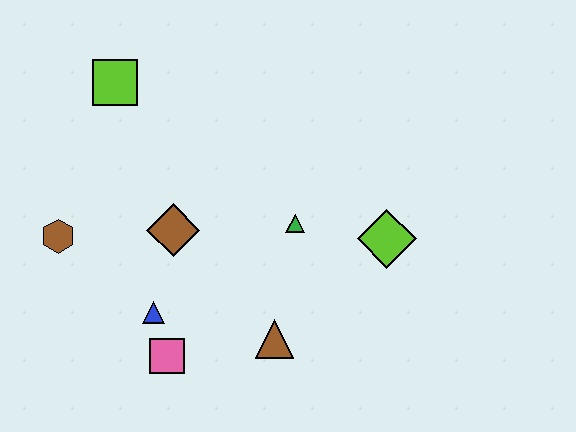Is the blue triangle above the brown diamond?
No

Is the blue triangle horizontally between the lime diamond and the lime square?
Yes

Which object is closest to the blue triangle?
The pink square is closest to the blue triangle.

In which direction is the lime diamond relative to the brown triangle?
The lime diamond is to the right of the brown triangle.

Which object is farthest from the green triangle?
The brown hexagon is farthest from the green triangle.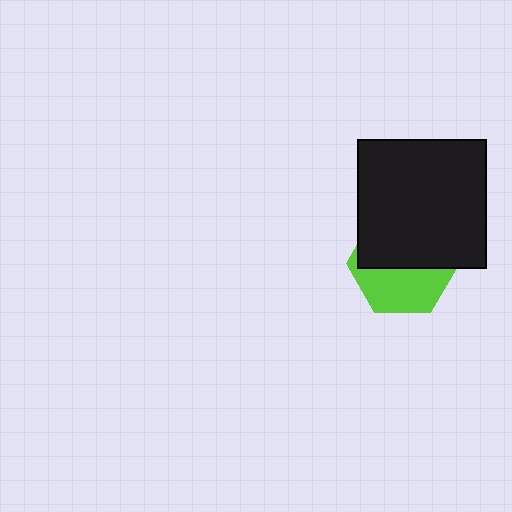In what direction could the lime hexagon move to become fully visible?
The lime hexagon could move down. That would shift it out from behind the black square entirely.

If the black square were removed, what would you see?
You would see the complete lime hexagon.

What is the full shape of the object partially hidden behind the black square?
The partially hidden object is a lime hexagon.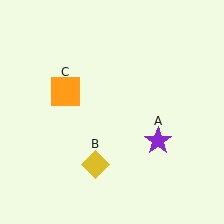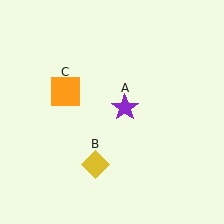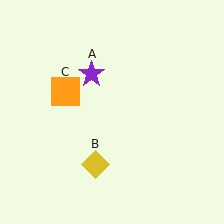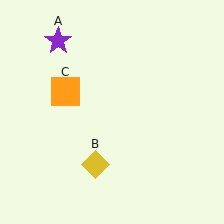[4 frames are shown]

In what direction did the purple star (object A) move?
The purple star (object A) moved up and to the left.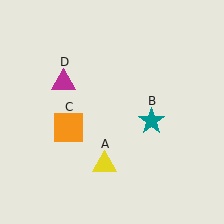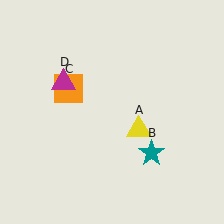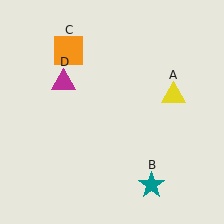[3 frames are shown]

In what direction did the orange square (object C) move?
The orange square (object C) moved up.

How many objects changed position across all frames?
3 objects changed position: yellow triangle (object A), teal star (object B), orange square (object C).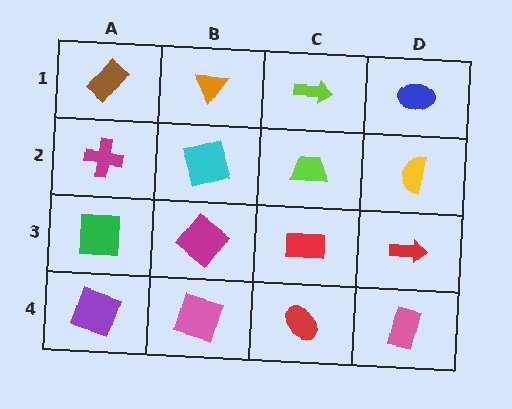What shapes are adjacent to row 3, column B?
A cyan square (row 2, column B), a pink square (row 4, column B), a green square (row 3, column A), a red rectangle (row 3, column C).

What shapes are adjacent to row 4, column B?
A magenta diamond (row 3, column B), a purple square (row 4, column A), a red ellipse (row 4, column C).